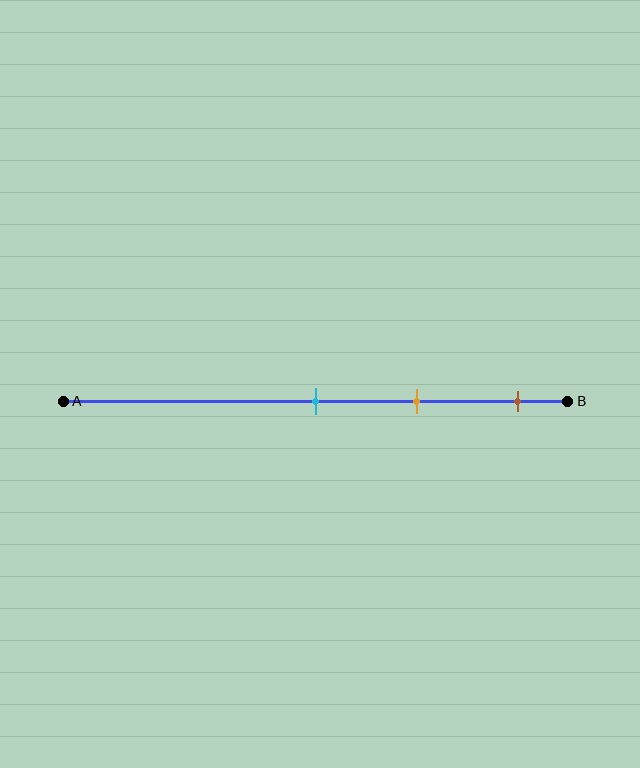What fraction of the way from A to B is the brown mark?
The brown mark is approximately 90% (0.9) of the way from A to B.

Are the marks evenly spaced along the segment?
Yes, the marks are approximately evenly spaced.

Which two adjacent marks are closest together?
The cyan and orange marks are the closest adjacent pair.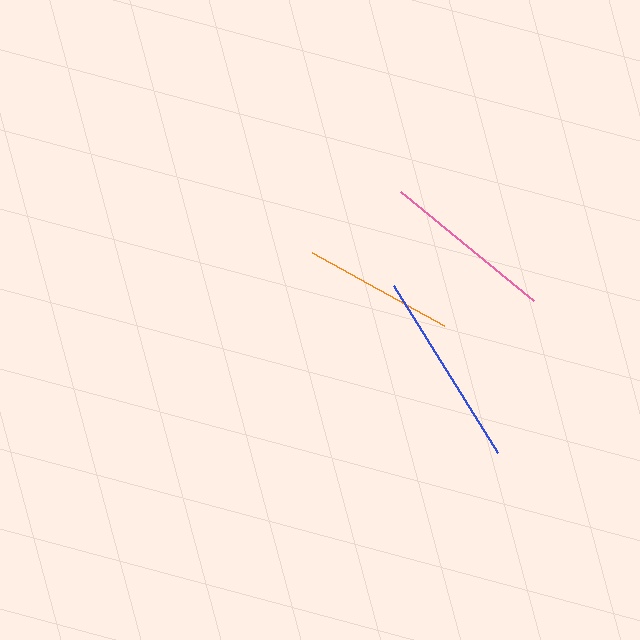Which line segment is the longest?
The blue line is the longest at approximately 197 pixels.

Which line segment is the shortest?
The orange line is the shortest at approximately 152 pixels.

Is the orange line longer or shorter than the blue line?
The blue line is longer than the orange line.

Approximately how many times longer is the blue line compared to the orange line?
The blue line is approximately 1.3 times the length of the orange line.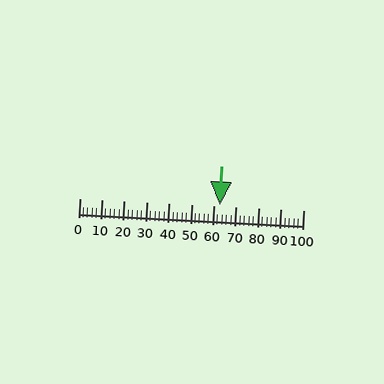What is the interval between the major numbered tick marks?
The major tick marks are spaced 10 units apart.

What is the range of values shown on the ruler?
The ruler shows values from 0 to 100.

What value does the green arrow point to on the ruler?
The green arrow points to approximately 63.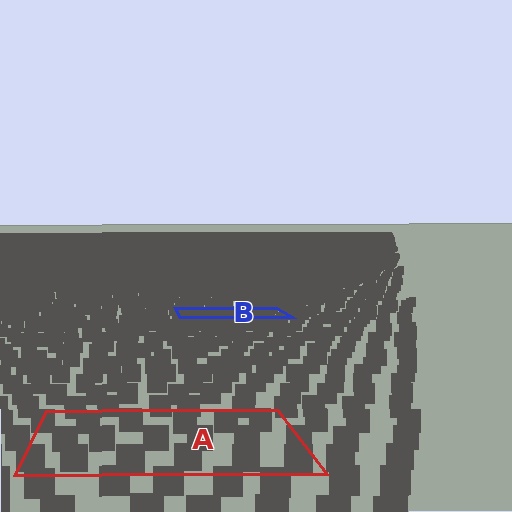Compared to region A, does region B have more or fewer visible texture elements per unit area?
Region B has more texture elements per unit area — they are packed more densely because it is farther away.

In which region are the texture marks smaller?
The texture marks are smaller in region B, because it is farther away.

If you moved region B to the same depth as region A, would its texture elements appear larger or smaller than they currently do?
They would appear larger. At a closer depth, the same texture elements are projected at a bigger on-screen size.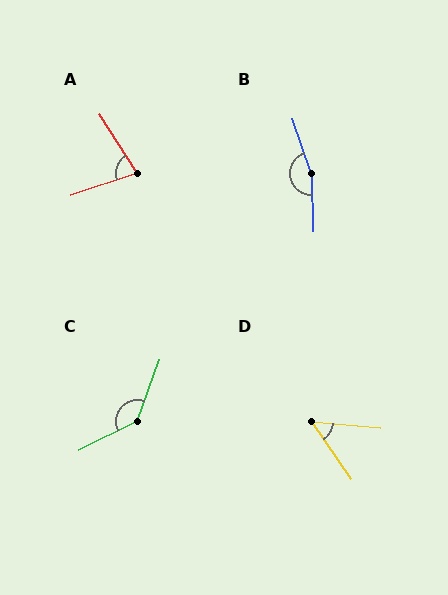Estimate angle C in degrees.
Approximately 137 degrees.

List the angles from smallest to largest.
D (50°), A (75°), C (137°), B (164°).